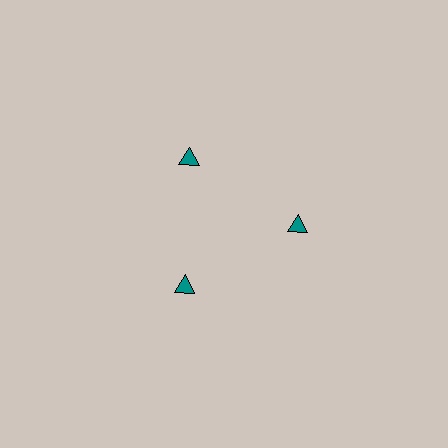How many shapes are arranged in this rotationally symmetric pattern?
There are 3 shapes, arranged in 3 groups of 1.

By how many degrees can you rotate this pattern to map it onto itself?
The pattern maps onto itself every 120 degrees of rotation.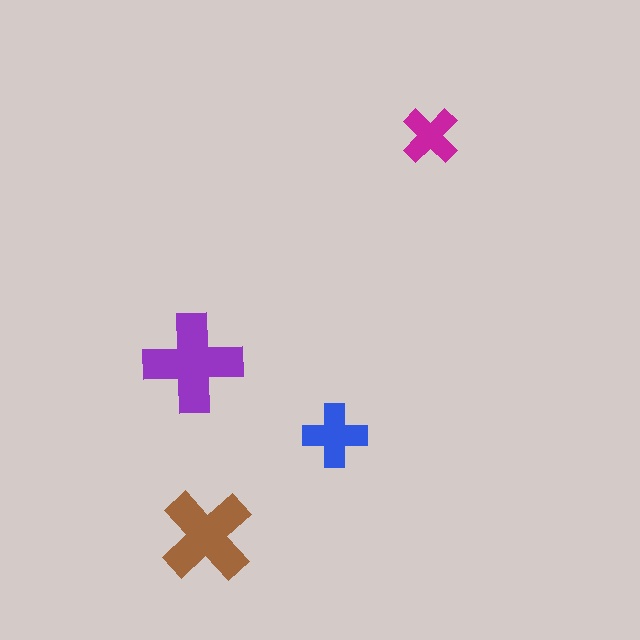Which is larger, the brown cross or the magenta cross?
The brown one.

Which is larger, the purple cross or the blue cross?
The purple one.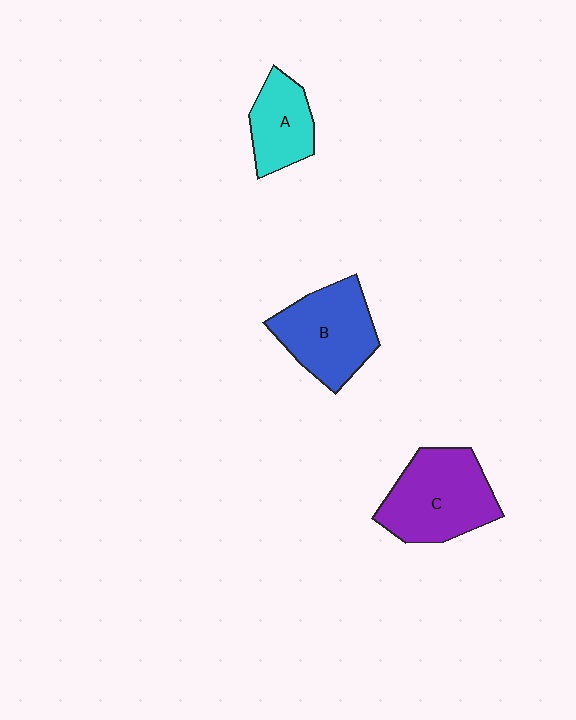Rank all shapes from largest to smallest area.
From largest to smallest: C (purple), B (blue), A (cyan).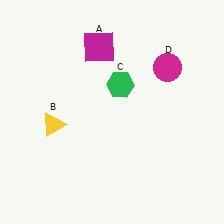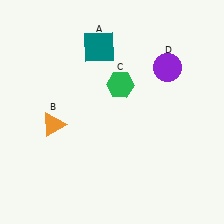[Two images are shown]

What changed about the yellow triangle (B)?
In Image 1, B is yellow. In Image 2, it changed to orange.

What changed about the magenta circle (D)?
In Image 1, D is magenta. In Image 2, it changed to purple.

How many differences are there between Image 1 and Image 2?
There are 3 differences between the two images.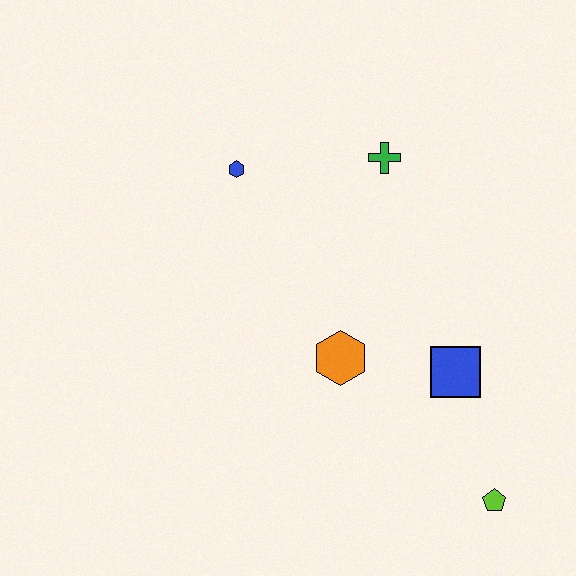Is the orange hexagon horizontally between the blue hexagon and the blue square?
Yes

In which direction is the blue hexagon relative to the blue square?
The blue hexagon is to the left of the blue square.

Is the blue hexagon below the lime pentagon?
No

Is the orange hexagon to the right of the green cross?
No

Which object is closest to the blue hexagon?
The green cross is closest to the blue hexagon.